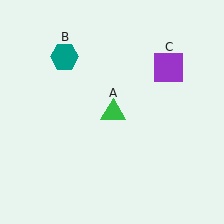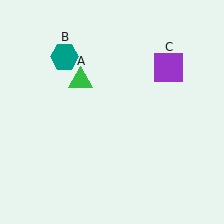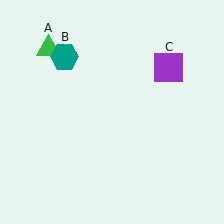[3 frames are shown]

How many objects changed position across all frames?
1 object changed position: green triangle (object A).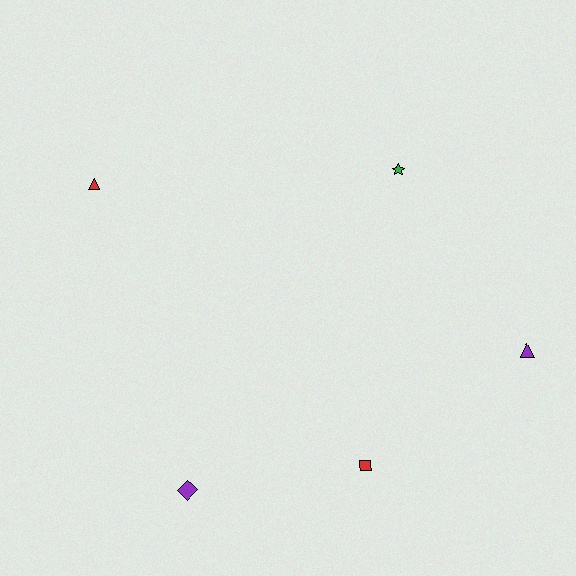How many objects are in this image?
There are 5 objects.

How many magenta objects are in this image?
There are no magenta objects.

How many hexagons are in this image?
There are no hexagons.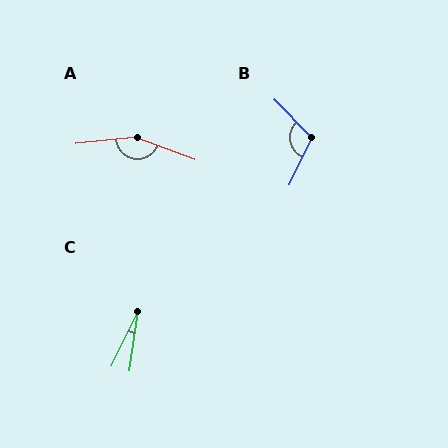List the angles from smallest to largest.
C (18°), B (110°), A (153°).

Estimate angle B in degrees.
Approximately 110 degrees.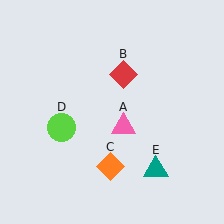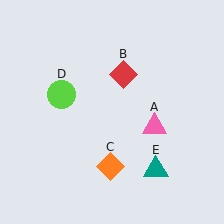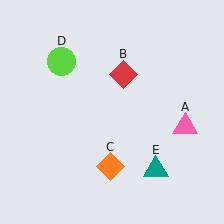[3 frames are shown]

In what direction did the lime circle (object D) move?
The lime circle (object D) moved up.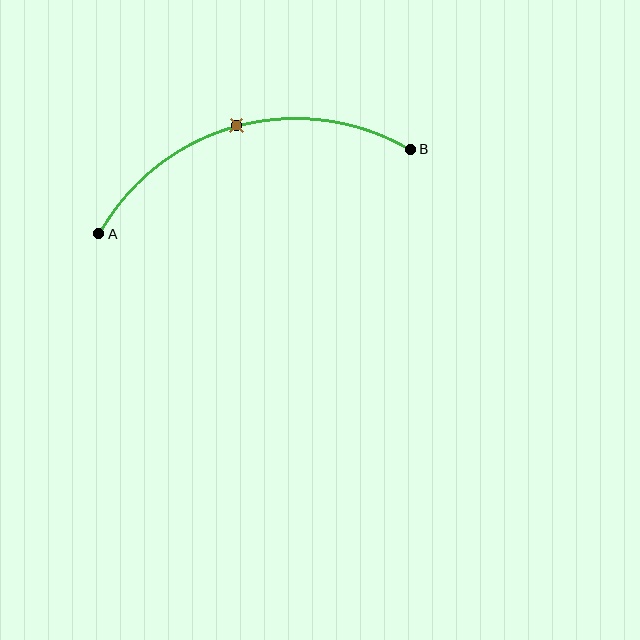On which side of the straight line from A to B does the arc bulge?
The arc bulges above the straight line connecting A and B.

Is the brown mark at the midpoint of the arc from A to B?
Yes. The brown mark lies on the arc at equal arc-length from both A and B — it is the arc midpoint.